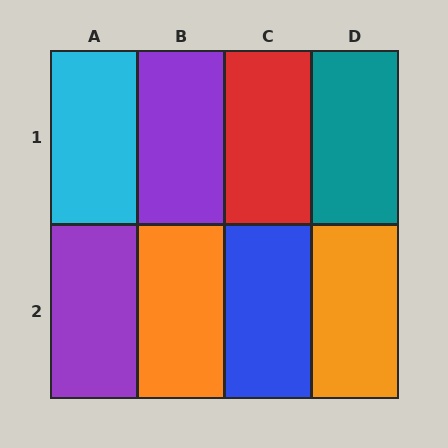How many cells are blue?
1 cell is blue.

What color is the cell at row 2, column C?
Blue.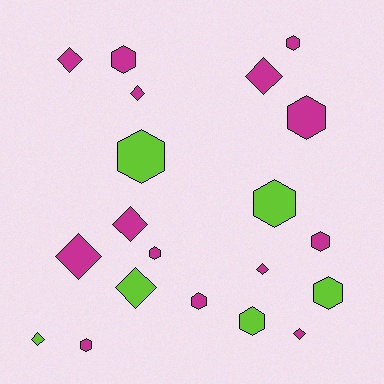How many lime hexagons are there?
There are 4 lime hexagons.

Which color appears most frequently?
Magenta, with 14 objects.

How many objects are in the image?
There are 20 objects.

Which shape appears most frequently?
Hexagon, with 11 objects.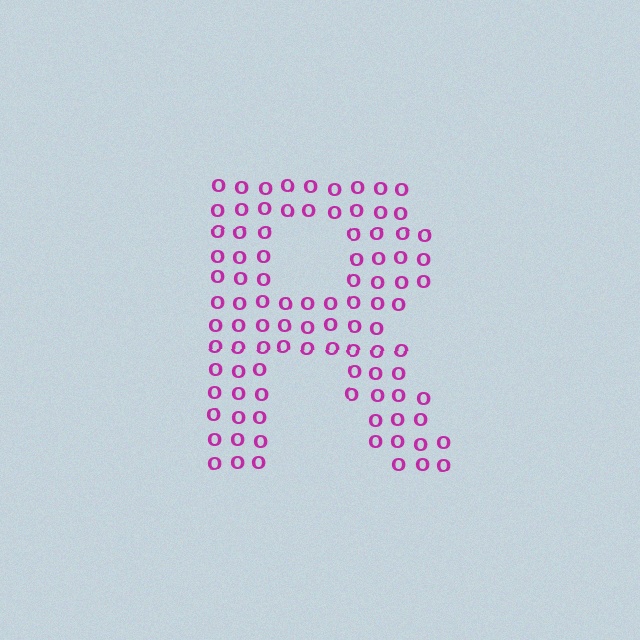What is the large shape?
The large shape is the letter R.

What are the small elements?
The small elements are letter O's.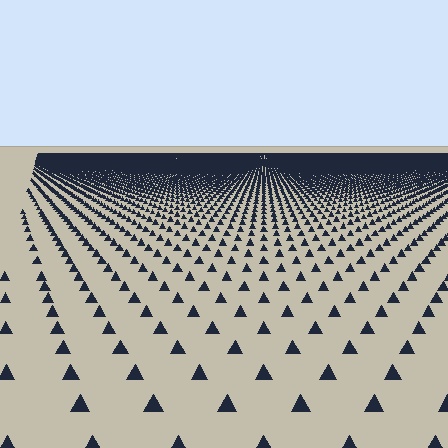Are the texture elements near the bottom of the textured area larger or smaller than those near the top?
Larger. Near the bottom, elements are closer to the viewer and appear at a bigger on-screen size.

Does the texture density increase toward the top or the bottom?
Density increases toward the top.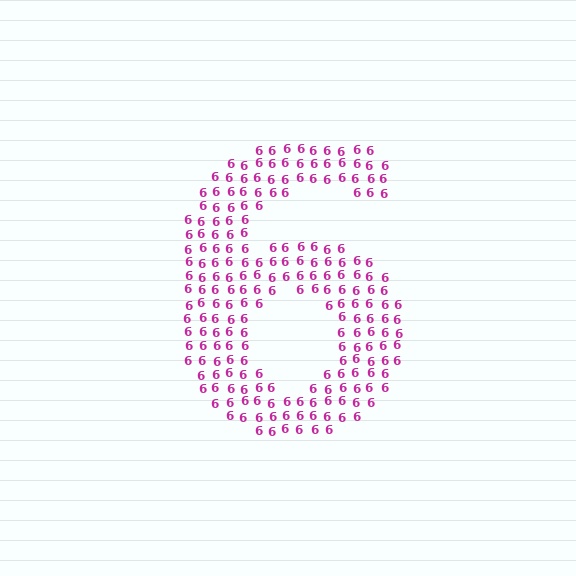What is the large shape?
The large shape is the digit 6.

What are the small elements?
The small elements are digit 6's.